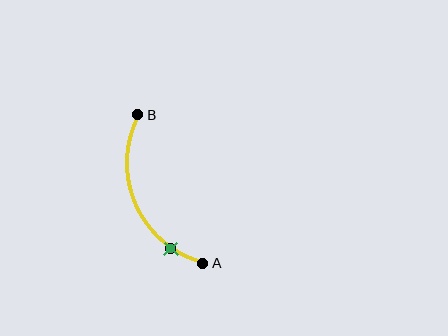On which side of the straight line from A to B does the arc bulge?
The arc bulges to the left of the straight line connecting A and B.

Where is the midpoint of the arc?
The arc midpoint is the point on the curve farthest from the straight line joining A and B. It sits to the left of that line.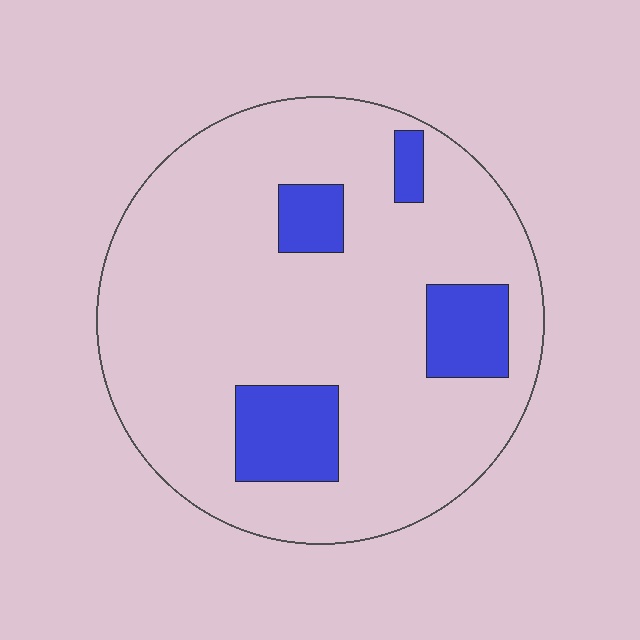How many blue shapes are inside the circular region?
4.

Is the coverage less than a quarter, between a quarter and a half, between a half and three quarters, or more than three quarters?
Less than a quarter.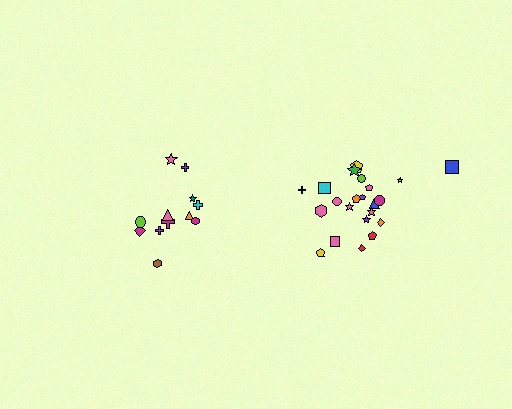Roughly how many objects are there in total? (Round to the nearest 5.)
Roughly 35 objects in total.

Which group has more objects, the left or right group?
The right group.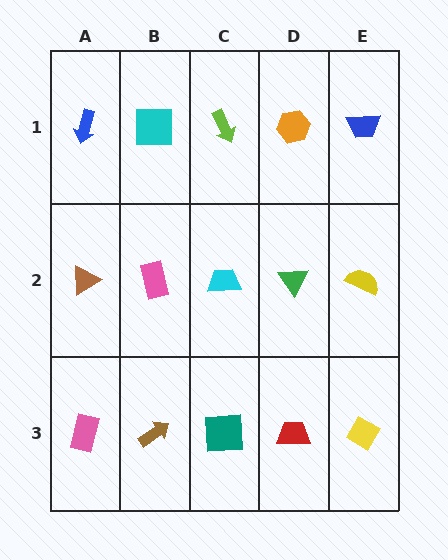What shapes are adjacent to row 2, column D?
An orange hexagon (row 1, column D), a red trapezoid (row 3, column D), a cyan trapezoid (row 2, column C), a yellow semicircle (row 2, column E).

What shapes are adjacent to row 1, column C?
A cyan trapezoid (row 2, column C), a cyan square (row 1, column B), an orange hexagon (row 1, column D).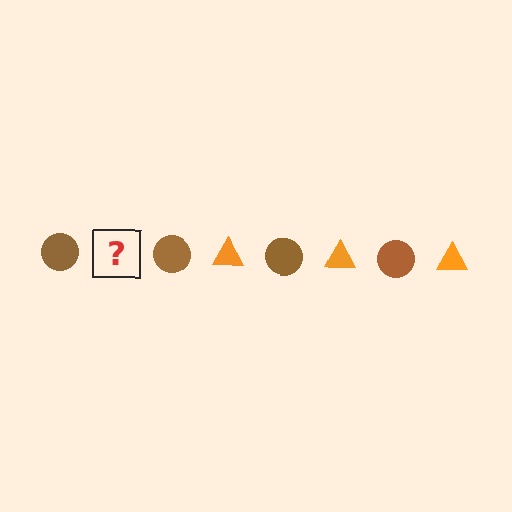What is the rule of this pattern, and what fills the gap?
The rule is that the pattern alternates between brown circle and orange triangle. The gap should be filled with an orange triangle.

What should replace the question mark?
The question mark should be replaced with an orange triangle.